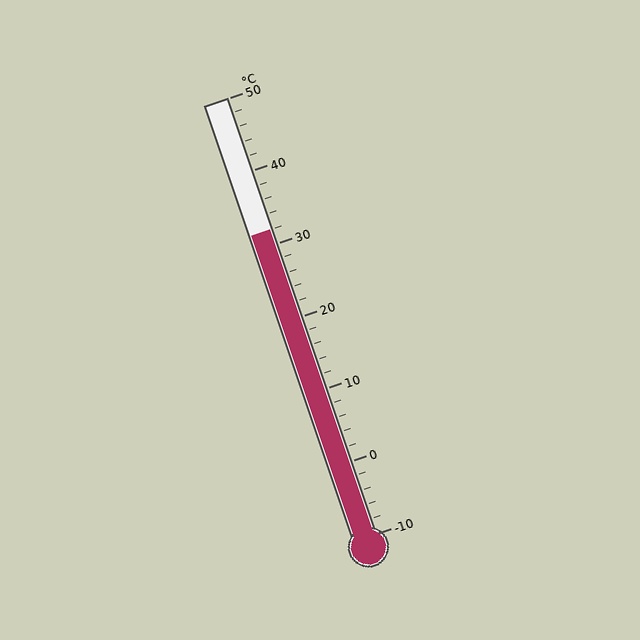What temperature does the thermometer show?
The thermometer shows approximately 32°C.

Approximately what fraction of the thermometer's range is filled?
The thermometer is filled to approximately 70% of its range.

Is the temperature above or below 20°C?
The temperature is above 20°C.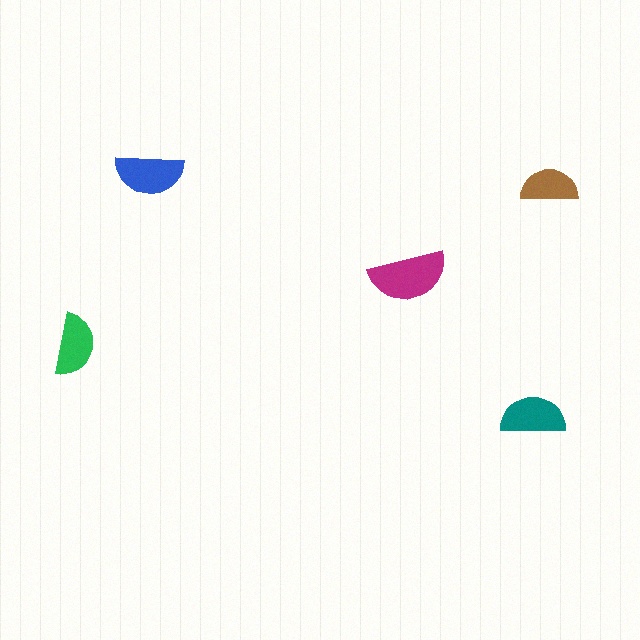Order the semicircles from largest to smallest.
the magenta one, the blue one, the teal one, the green one, the brown one.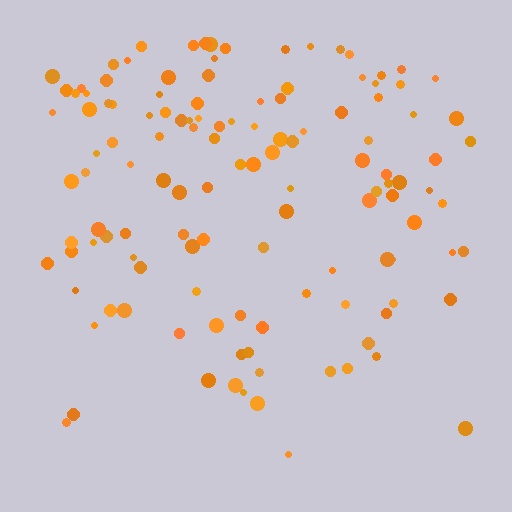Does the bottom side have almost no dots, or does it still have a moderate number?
Still a moderate number, just noticeably fewer than the top.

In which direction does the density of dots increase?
From bottom to top, with the top side densest.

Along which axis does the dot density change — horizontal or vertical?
Vertical.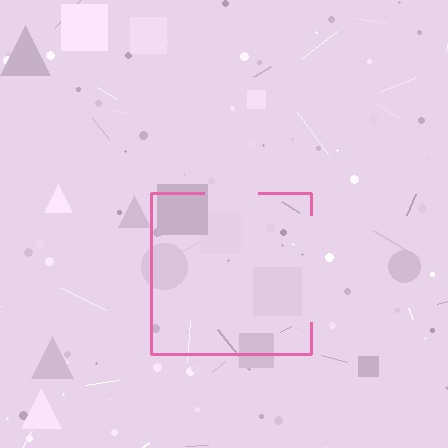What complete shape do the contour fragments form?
The contour fragments form a square.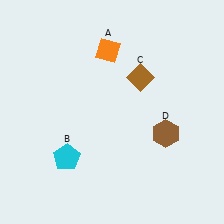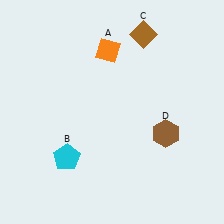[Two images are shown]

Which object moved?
The brown diamond (C) moved up.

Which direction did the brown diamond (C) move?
The brown diamond (C) moved up.